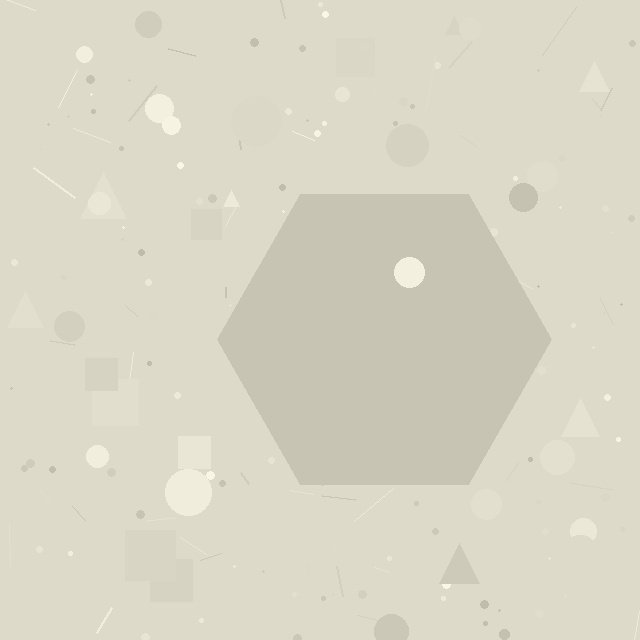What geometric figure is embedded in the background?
A hexagon is embedded in the background.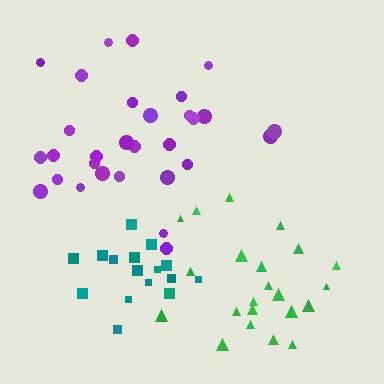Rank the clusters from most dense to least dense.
teal, purple, green.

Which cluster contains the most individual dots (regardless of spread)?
Purple (30).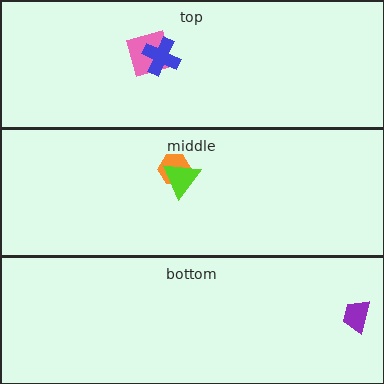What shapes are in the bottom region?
The purple trapezoid.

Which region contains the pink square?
The top region.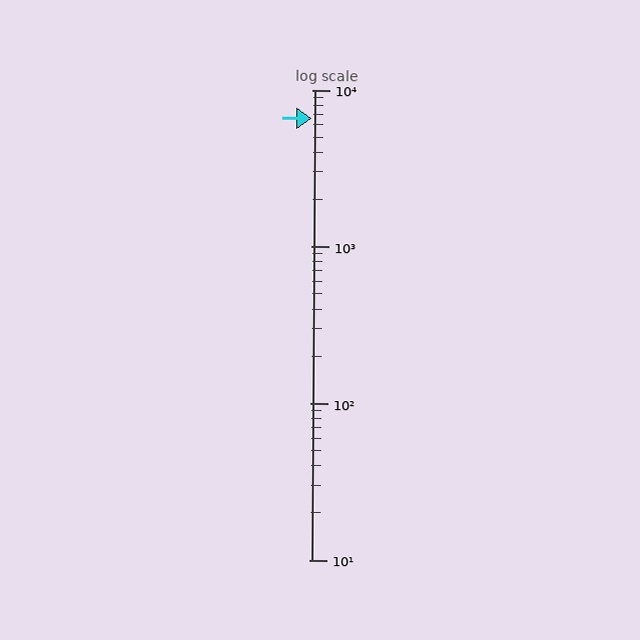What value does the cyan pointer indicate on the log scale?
The pointer indicates approximately 6600.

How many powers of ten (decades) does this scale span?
The scale spans 3 decades, from 10 to 10000.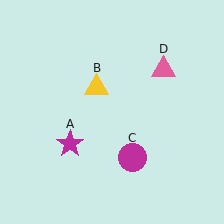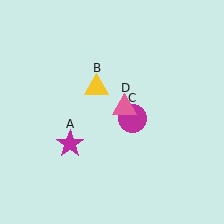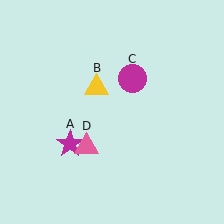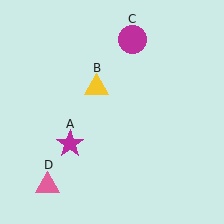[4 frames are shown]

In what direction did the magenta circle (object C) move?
The magenta circle (object C) moved up.